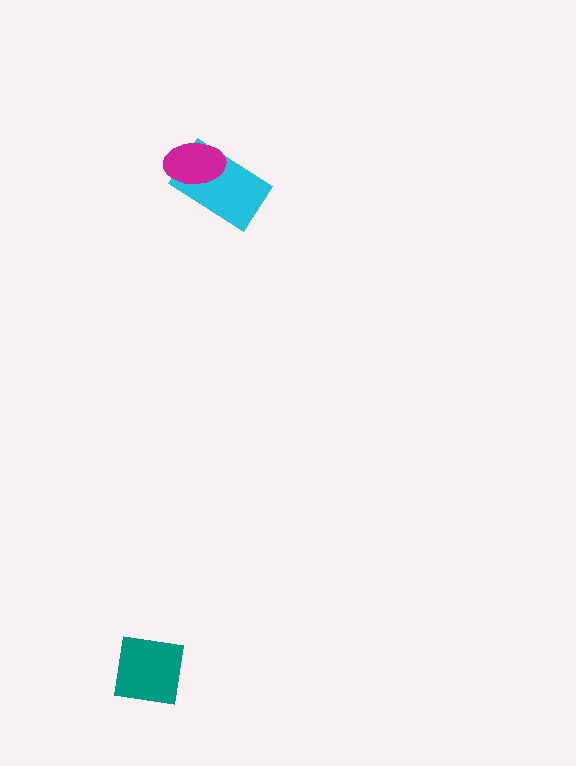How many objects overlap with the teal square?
0 objects overlap with the teal square.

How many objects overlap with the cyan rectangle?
1 object overlaps with the cyan rectangle.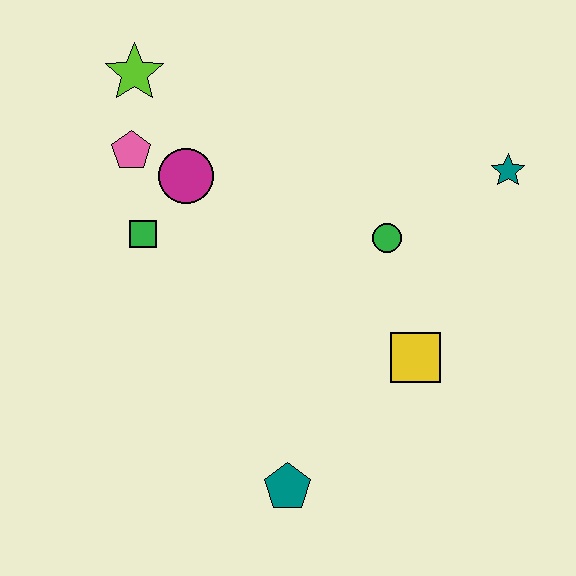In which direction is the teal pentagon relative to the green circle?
The teal pentagon is below the green circle.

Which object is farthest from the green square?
The teal star is farthest from the green square.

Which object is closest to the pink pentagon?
The magenta circle is closest to the pink pentagon.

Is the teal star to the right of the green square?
Yes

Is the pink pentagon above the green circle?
Yes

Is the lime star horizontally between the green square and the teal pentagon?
No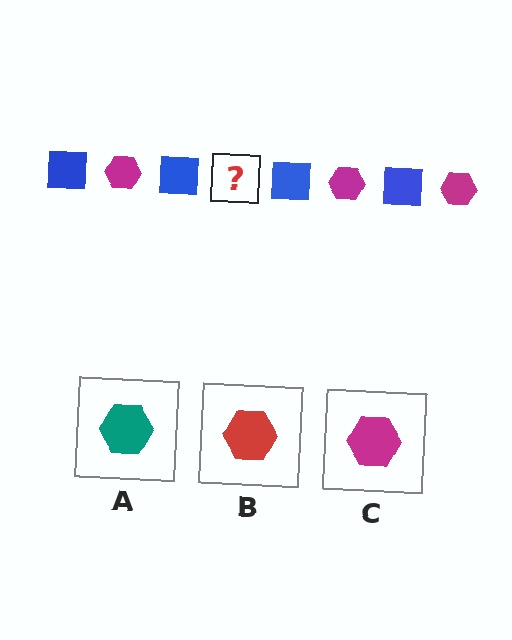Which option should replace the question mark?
Option C.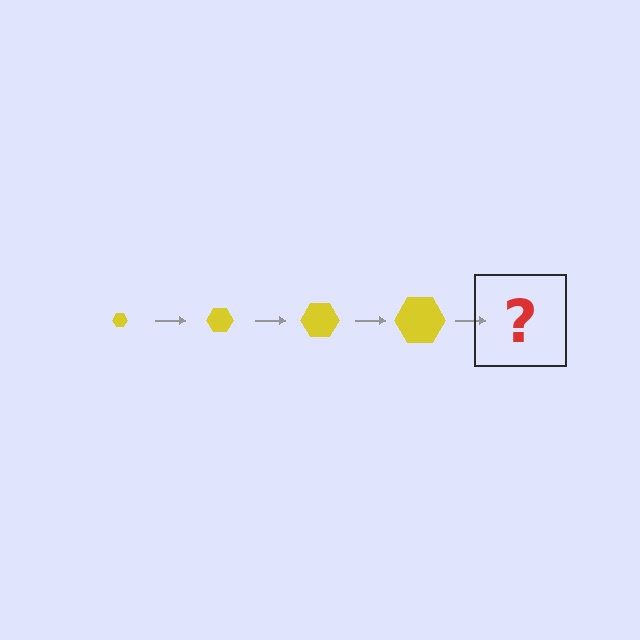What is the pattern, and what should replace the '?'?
The pattern is that the hexagon gets progressively larger each step. The '?' should be a yellow hexagon, larger than the previous one.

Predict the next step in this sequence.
The next step is a yellow hexagon, larger than the previous one.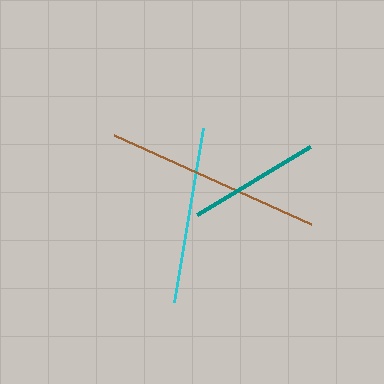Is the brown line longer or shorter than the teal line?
The brown line is longer than the teal line.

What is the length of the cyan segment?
The cyan segment is approximately 177 pixels long.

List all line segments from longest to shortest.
From longest to shortest: brown, cyan, teal.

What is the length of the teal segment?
The teal segment is approximately 132 pixels long.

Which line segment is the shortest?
The teal line is the shortest at approximately 132 pixels.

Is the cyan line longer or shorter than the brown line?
The brown line is longer than the cyan line.